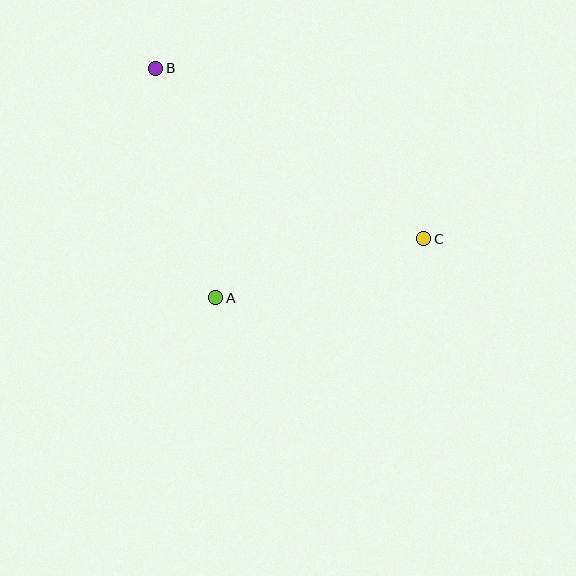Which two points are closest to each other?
Points A and C are closest to each other.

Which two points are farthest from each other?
Points B and C are farthest from each other.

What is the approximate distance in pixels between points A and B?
The distance between A and B is approximately 237 pixels.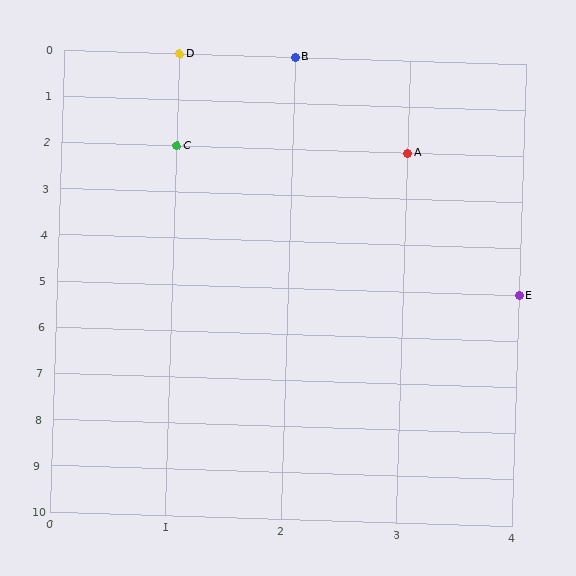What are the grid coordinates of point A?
Point A is at grid coordinates (3, 2).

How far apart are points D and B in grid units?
Points D and B are 1 column apart.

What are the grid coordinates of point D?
Point D is at grid coordinates (1, 0).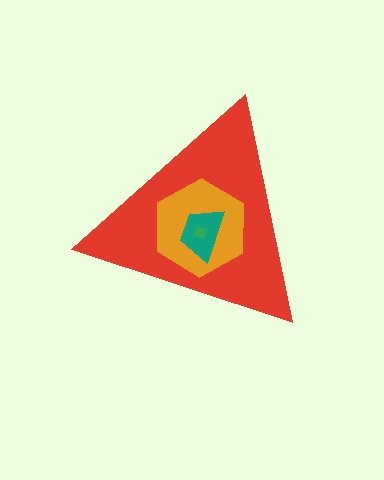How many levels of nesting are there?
4.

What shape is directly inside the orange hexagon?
The teal trapezoid.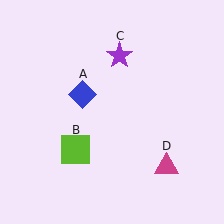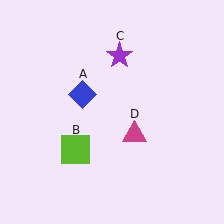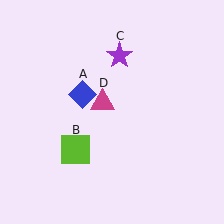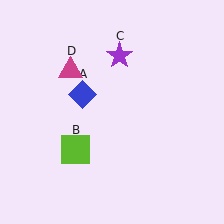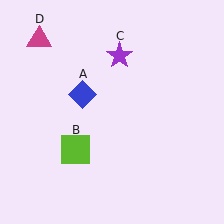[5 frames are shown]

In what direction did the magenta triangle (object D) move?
The magenta triangle (object D) moved up and to the left.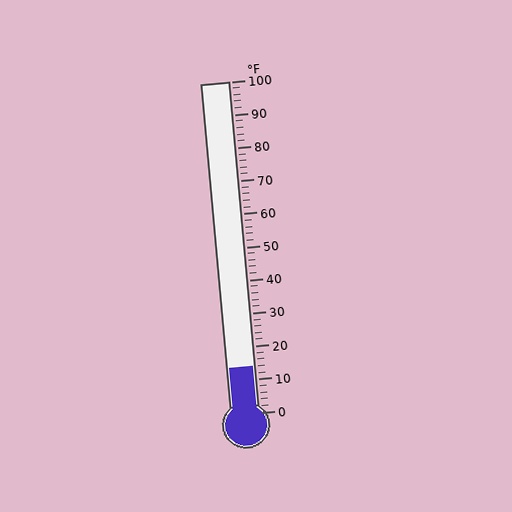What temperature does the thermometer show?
The thermometer shows approximately 14°F.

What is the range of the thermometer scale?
The thermometer scale ranges from 0°F to 100°F.